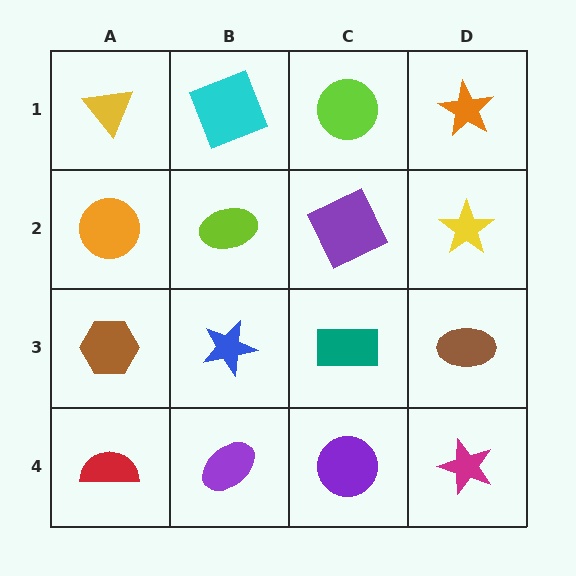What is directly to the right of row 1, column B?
A lime circle.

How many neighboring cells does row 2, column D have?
3.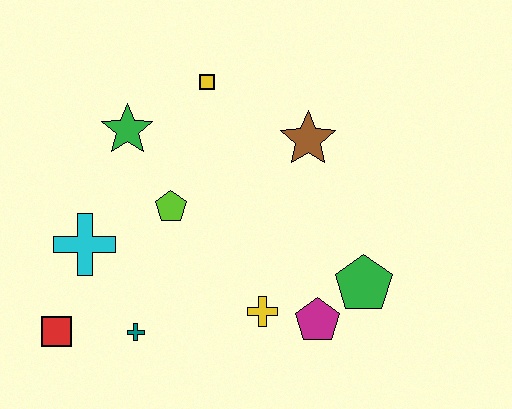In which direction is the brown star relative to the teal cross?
The brown star is above the teal cross.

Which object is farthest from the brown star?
The red square is farthest from the brown star.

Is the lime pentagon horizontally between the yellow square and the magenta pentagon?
No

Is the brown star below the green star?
Yes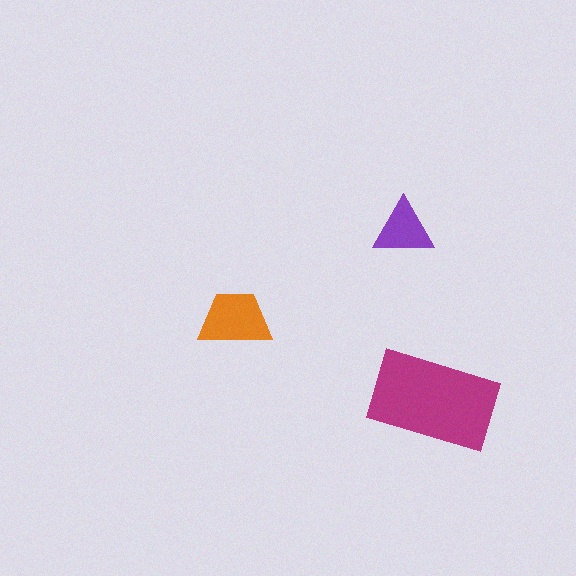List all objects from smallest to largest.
The purple triangle, the orange trapezoid, the magenta rectangle.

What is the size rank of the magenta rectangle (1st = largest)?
1st.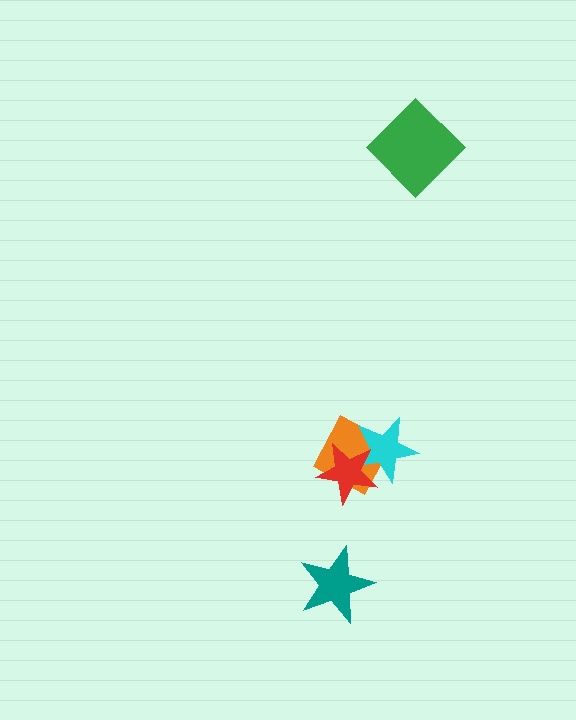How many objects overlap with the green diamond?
0 objects overlap with the green diamond.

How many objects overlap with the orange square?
2 objects overlap with the orange square.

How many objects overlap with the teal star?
0 objects overlap with the teal star.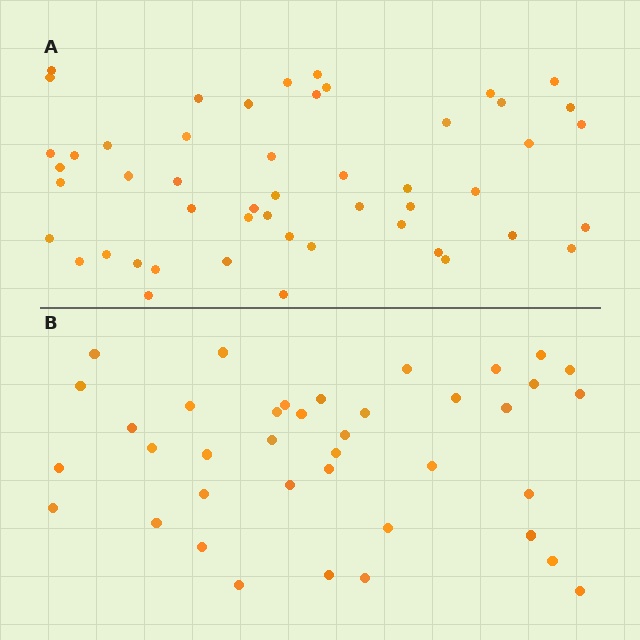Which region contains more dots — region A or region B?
Region A (the top region) has more dots.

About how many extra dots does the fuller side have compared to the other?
Region A has roughly 12 or so more dots than region B.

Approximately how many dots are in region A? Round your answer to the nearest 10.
About 50 dots.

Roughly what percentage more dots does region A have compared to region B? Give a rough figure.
About 30% more.